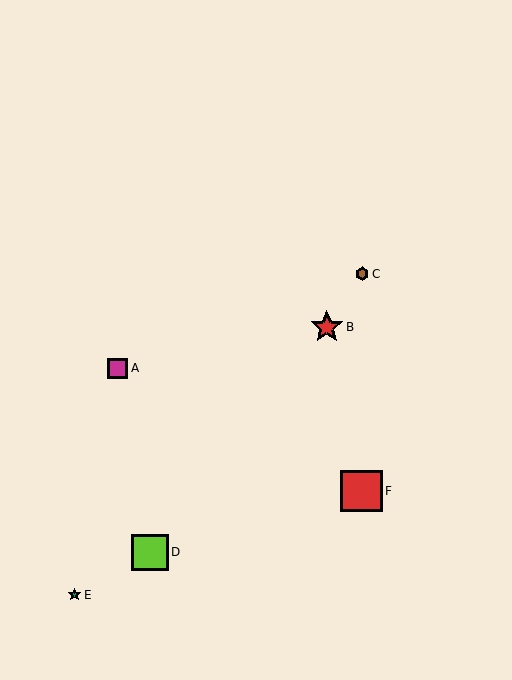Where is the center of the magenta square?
The center of the magenta square is at (118, 368).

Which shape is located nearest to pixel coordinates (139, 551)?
The lime square (labeled D) at (150, 552) is nearest to that location.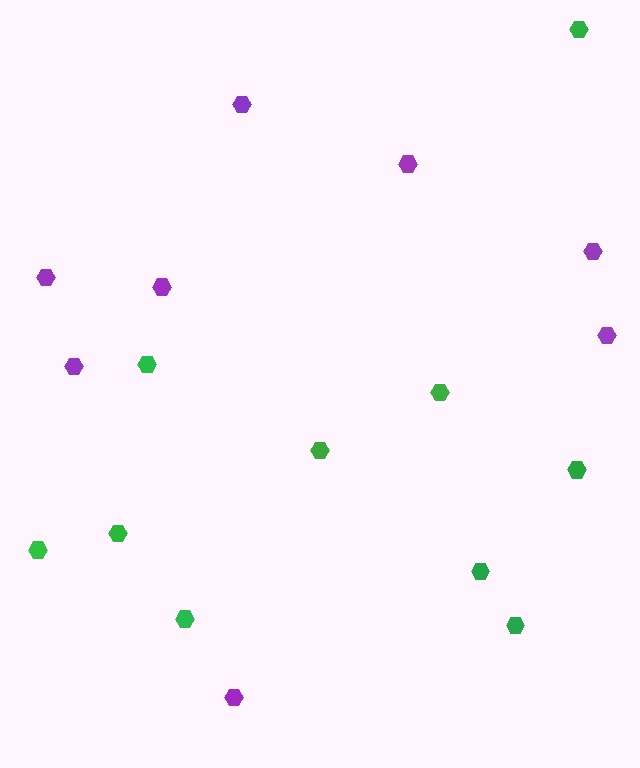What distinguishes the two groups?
There are 2 groups: one group of purple hexagons (8) and one group of green hexagons (10).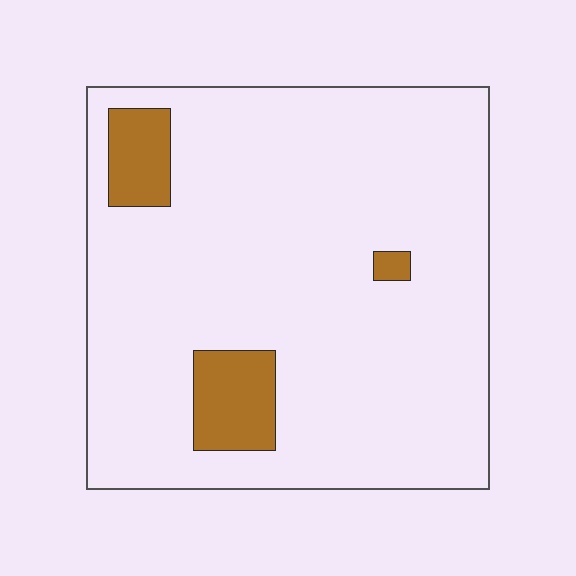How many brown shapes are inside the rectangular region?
3.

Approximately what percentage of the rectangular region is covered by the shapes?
Approximately 10%.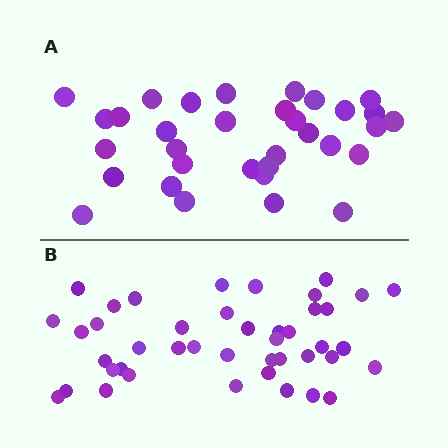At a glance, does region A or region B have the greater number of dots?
Region B (the bottom region) has more dots.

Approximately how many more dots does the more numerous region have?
Region B has roughly 10 or so more dots than region A.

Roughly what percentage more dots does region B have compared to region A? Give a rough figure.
About 30% more.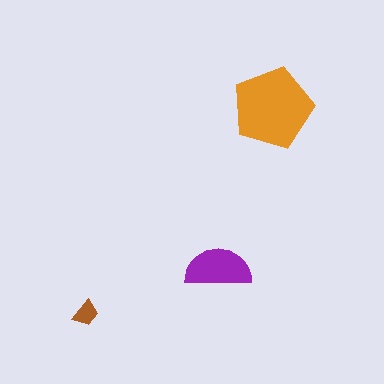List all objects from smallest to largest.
The brown trapezoid, the purple semicircle, the orange pentagon.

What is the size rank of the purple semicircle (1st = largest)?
2nd.